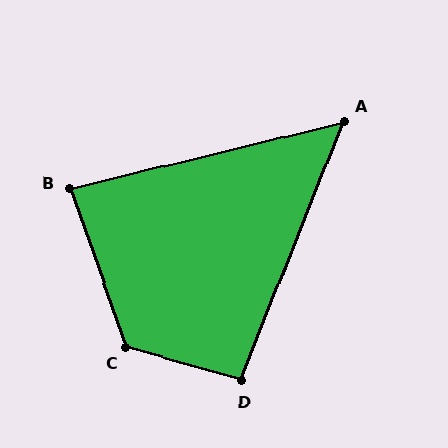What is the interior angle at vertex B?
Approximately 85 degrees (acute).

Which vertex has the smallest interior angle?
A, at approximately 55 degrees.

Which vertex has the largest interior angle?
C, at approximately 125 degrees.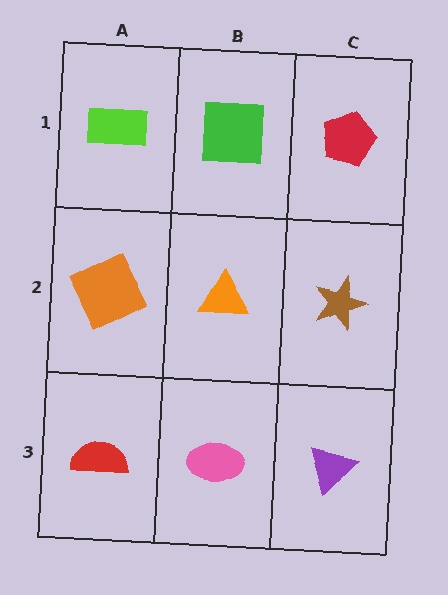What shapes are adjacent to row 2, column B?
A green square (row 1, column B), a pink ellipse (row 3, column B), an orange square (row 2, column A), a brown star (row 2, column C).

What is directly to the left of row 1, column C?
A green square.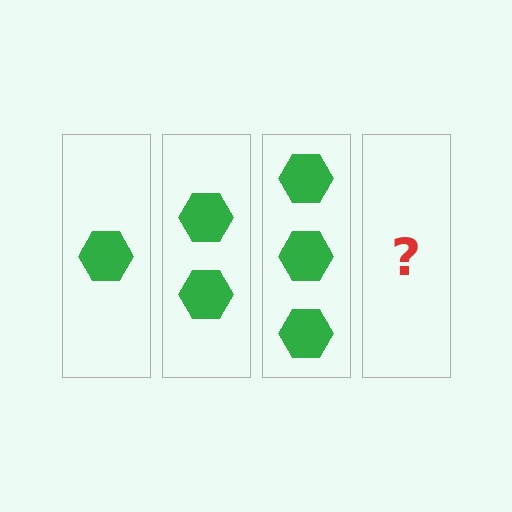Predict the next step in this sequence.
The next step is 4 hexagons.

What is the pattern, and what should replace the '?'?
The pattern is that each step adds one more hexagon. The '?' should be 4 hexagons.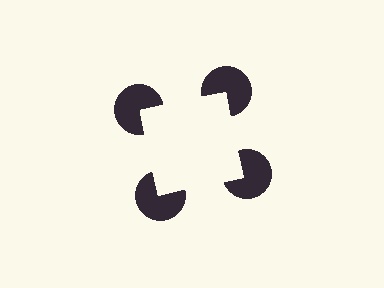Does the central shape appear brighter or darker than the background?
It typically appears slightly brighter than the background, even though no actual brightness change is drawn.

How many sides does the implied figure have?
4 sides.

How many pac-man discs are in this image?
There are 4 — one at each vertex of the illusory square.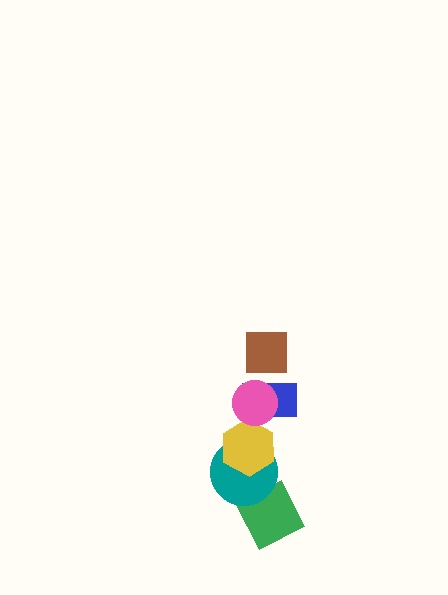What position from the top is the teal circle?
The teal circle is 5th from the top.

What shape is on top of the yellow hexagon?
The blue rectangle is on top of the yellow hexagon.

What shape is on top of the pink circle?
The brown square is on top of the pink circle.